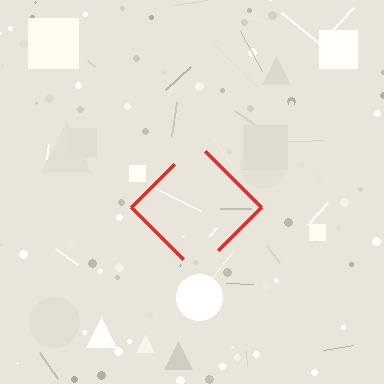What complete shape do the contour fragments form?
The contour fragments form a diamond.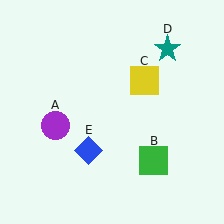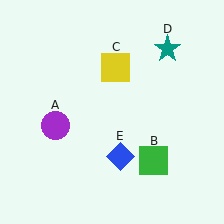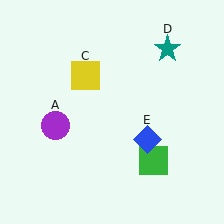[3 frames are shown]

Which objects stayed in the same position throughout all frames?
Purple circle (object A) and green square (object B) and teal star (object D) remained stationary.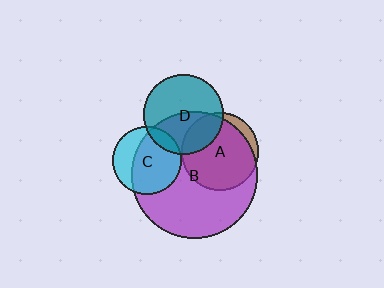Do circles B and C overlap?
Yes.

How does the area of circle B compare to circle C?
Approximately 3.4 times.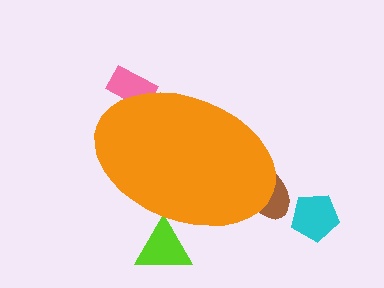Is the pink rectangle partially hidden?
Yes, the pink rectangle is partially hidden behind the orange ellipse.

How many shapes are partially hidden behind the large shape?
3 shapes are partially hidden.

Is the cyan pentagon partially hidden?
No, the cyan pentagon is fully visible.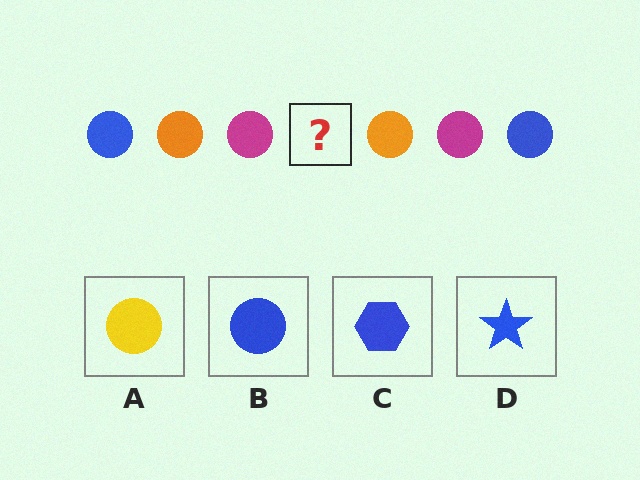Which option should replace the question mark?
Option B.